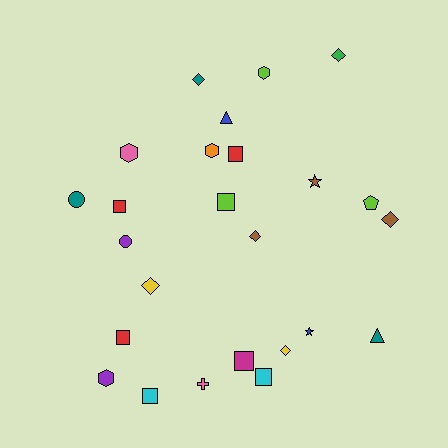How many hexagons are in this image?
There are 4 hexagons.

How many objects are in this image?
There are 25 objects.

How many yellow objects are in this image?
There are 2 yellow objects.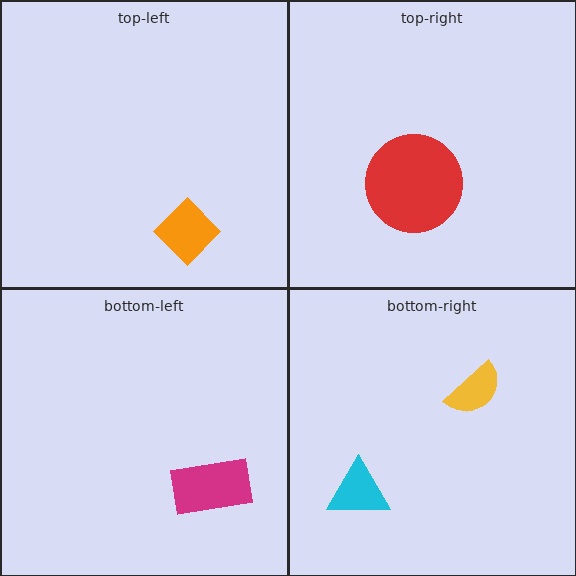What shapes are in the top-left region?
The orange diamond.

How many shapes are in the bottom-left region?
1.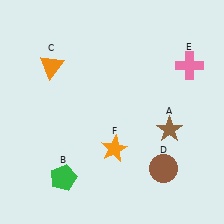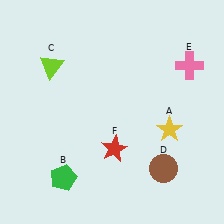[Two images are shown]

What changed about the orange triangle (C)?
In Image 1, C is orange. In Image 2, it changed to lime.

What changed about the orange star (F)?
In Image 1, F is orange. In Image 2, it changed to red.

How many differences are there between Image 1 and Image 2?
There are 3 differences between the two images.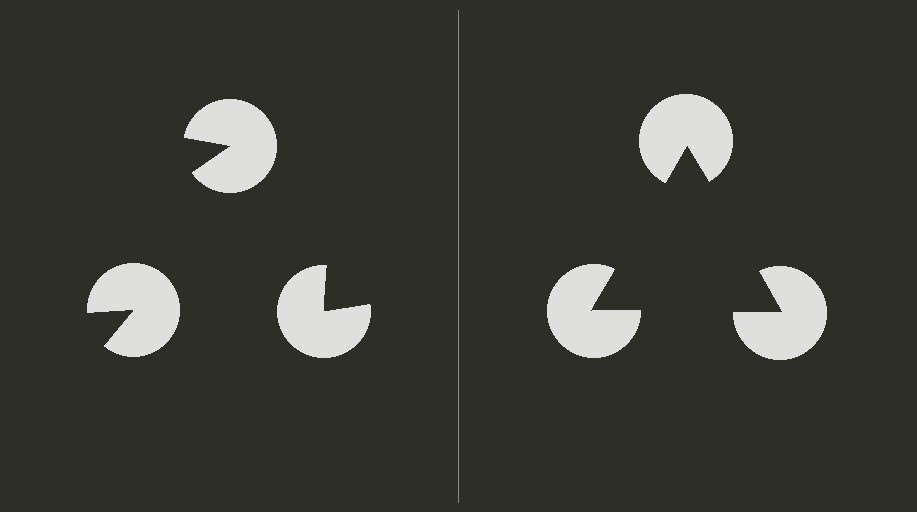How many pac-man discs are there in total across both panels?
6 — 3 on each side.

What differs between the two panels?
The pac-man discs are positioned identically on both sides; only the wedge orientations differ. On the right they align to a triangle; on the left they are misaligned.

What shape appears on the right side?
An illusory triangle.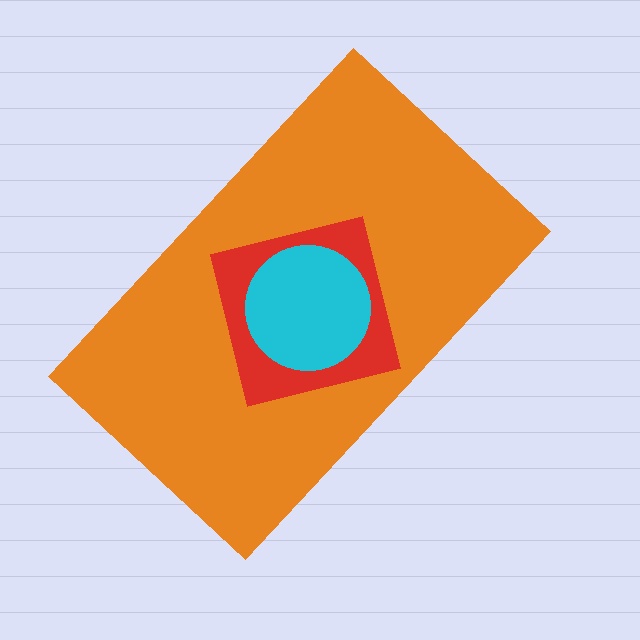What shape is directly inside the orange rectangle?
The red square.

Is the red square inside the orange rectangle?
Yes.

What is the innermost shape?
The cyan circle.